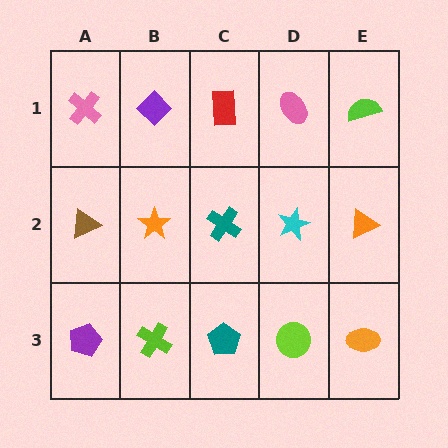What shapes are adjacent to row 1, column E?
An orange triangle (row 2, column E), a pink ellipse (row 1, column D).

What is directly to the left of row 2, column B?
A brown triangle.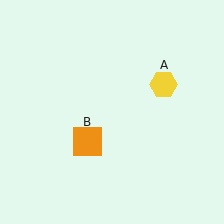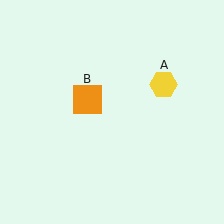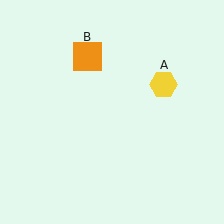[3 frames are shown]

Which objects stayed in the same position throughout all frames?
Yellow hexagon (object A) remained stationary.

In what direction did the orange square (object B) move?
The orange square (object B) moved up.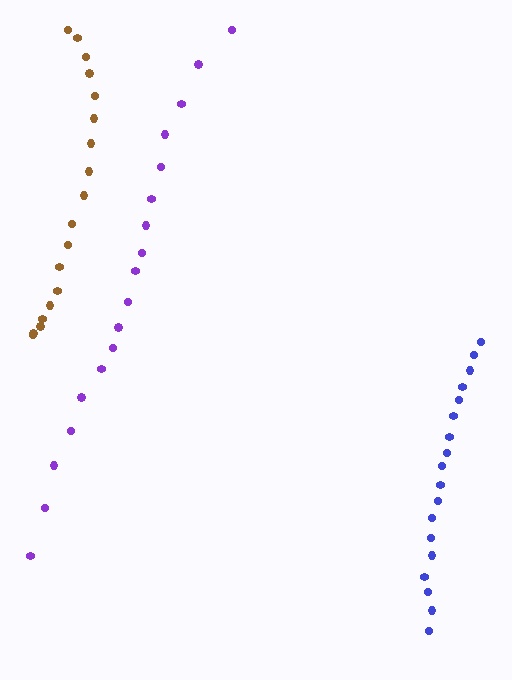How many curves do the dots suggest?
There are 3 distinct paths.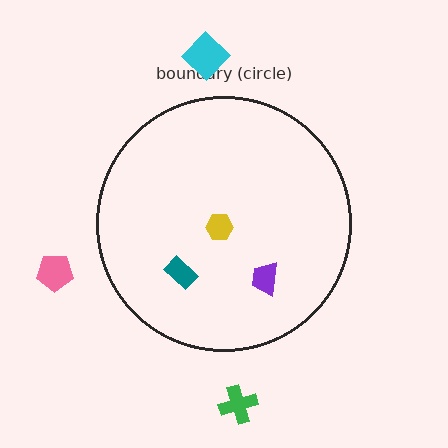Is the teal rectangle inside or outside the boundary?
Inside.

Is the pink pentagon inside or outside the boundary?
Outside.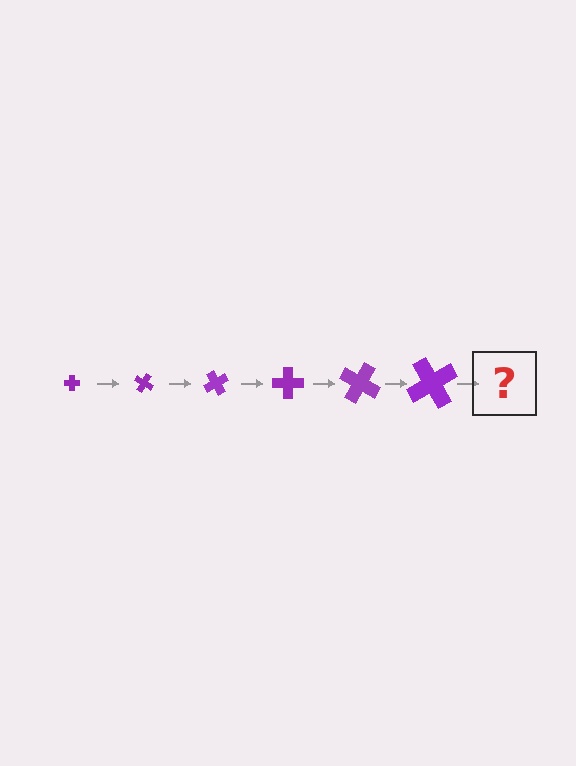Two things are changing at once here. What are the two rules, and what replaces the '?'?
The two rules are that the cross grows larger each step and it rotates 30 degrees each step. The '?' should be a cross, larger than the previous one and rotated 180 degrees from the start.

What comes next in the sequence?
The next element should be a cross, larger than the previous one and rotated 180 degrees from the start.